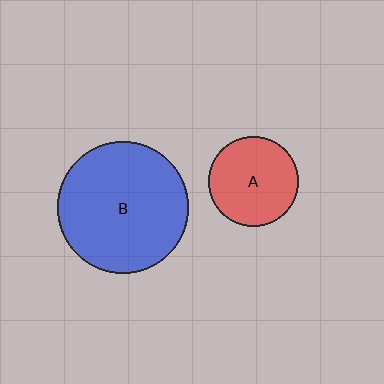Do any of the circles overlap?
No, none of the circles overlap.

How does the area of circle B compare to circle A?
Approximately 2.1 times.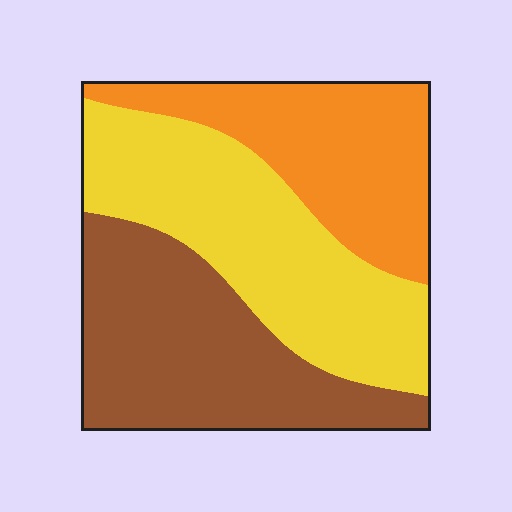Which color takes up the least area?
Orange, at roughly 25%.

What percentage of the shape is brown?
Brown takes up between a third and a half of the shape.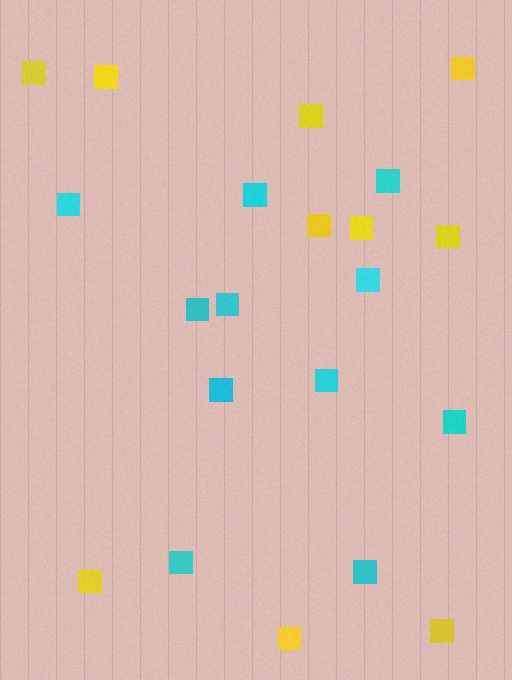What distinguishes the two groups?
There are 2 groups: one group of cyan squares (11) and one group of yellow squares (10).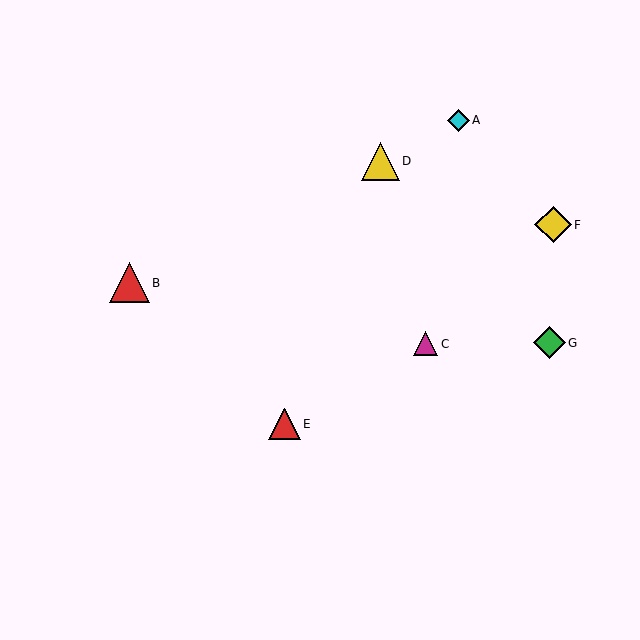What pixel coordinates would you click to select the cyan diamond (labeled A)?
Click at (458, 120) to select the cyan diamond A.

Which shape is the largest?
The red triangle (labeled B) is the largest.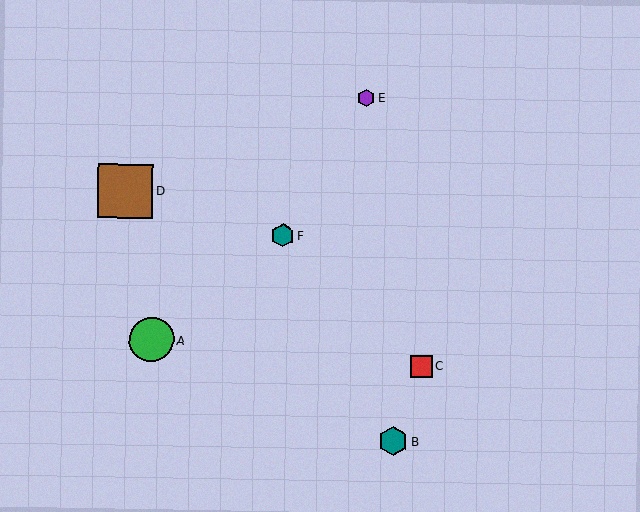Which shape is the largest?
The brown square (labeled D) is the largest.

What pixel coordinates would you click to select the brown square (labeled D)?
Click at (125, 191) to select the brown square D.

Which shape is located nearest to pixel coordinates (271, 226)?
The teal hexagon (labeled F) at (283, 236) is nearest to that location.